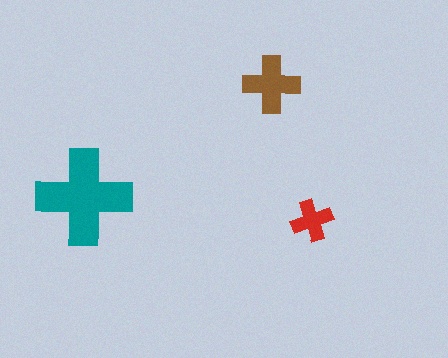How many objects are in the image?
There are 3 objects in the image.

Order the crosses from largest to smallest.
the teal one, the brown one, the red one.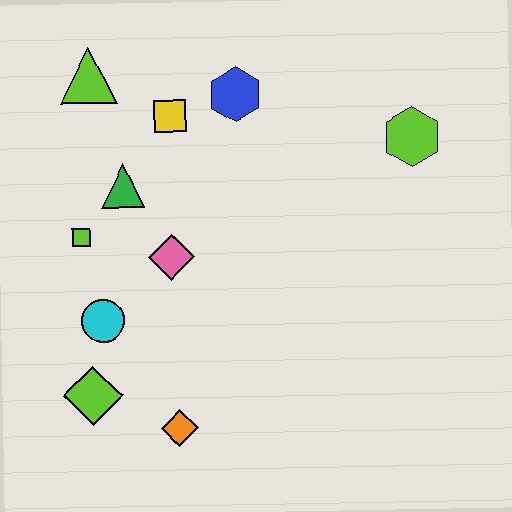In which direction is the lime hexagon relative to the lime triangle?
The lime hexagon is to the right of the lime triangle.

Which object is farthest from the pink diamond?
The lime hexagon is farthest from the pink diamond.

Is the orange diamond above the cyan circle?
No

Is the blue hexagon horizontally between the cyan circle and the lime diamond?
No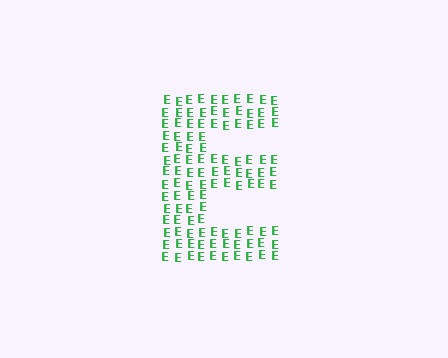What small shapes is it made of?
It is made of small letter E's.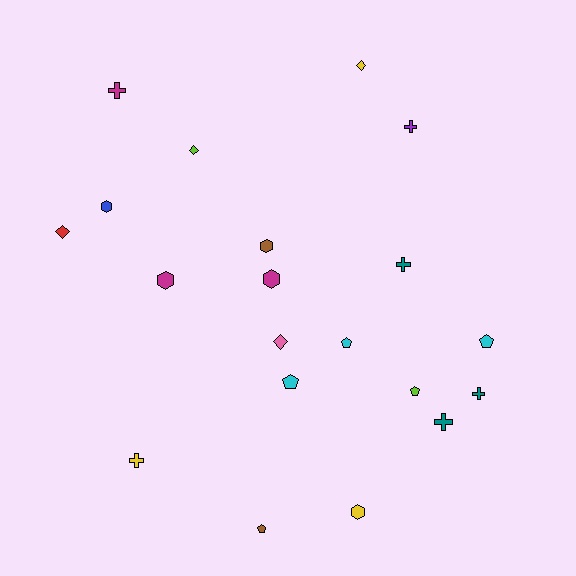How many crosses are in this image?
There are 6 crosses.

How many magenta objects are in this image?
There are 3 magenta objects.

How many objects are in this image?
There are 20 objects.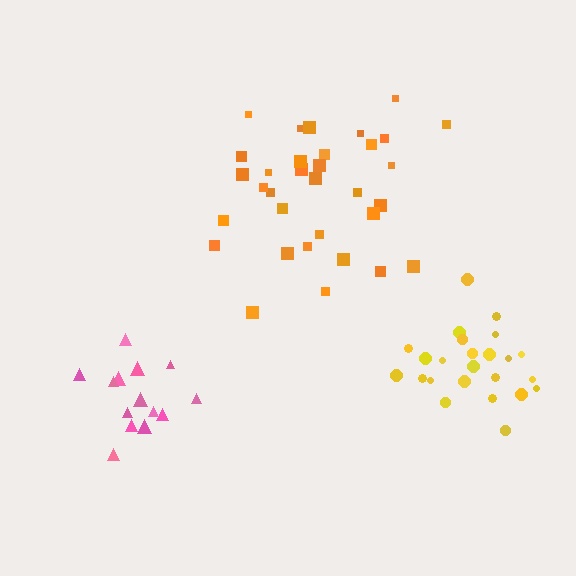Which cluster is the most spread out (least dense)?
Orange.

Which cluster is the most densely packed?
Pink.